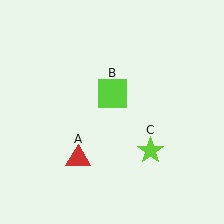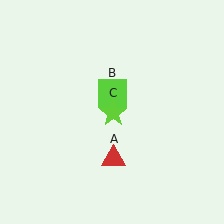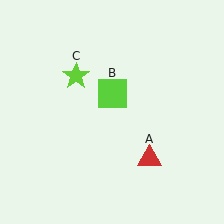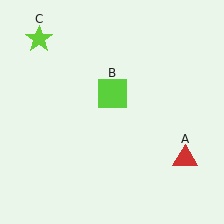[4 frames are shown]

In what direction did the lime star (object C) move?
The lime star (object C) moved up and to the left.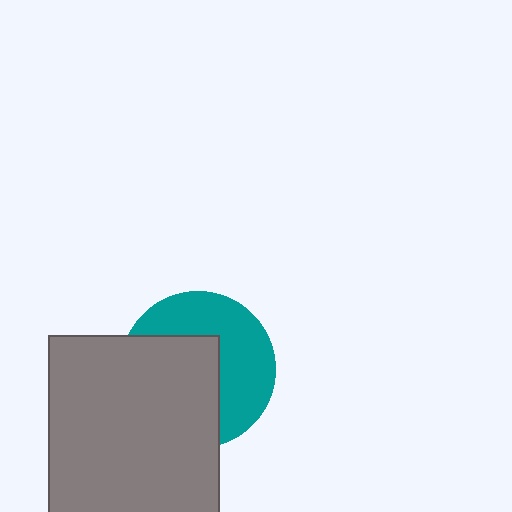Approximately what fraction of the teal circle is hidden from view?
Roughly 51% of the teal circle is hidden behind the gray rectangle.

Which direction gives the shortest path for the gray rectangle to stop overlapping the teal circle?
Moving toward the lower-left gives the shortest separation.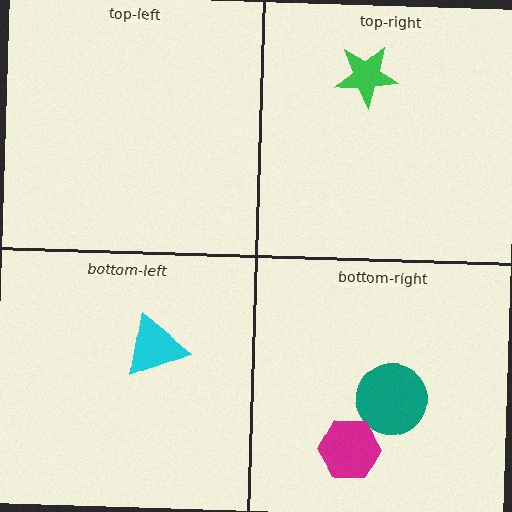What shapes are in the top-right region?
The green star.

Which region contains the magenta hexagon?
The bottom-right region.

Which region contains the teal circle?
The bottom-right region.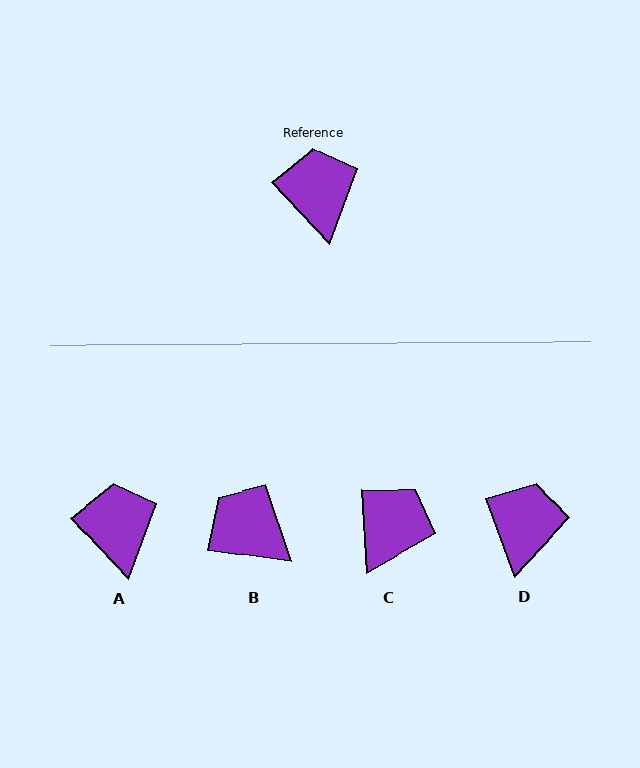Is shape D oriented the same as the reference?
No, it is off by about 22 degrees.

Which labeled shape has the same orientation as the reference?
A.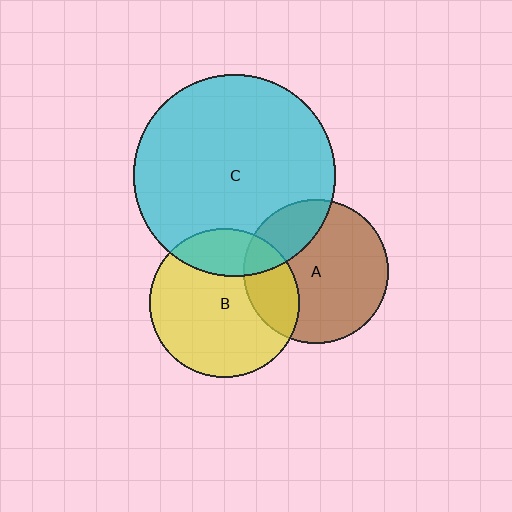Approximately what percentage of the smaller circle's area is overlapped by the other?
Approximately 25%.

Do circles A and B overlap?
Yes.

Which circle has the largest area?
Circle C (cyan).